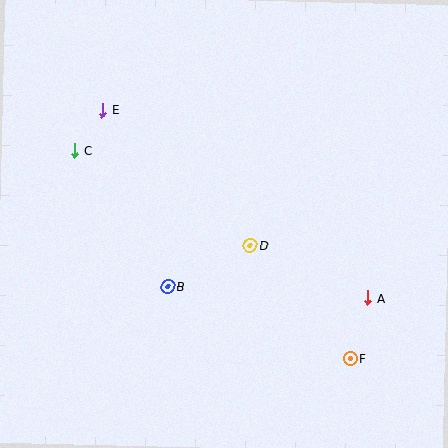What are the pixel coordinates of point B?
Point B is at (168, 286).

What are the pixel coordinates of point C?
Point C is at (74, 151).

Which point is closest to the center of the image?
Point D at (250, 245) is closest to the center.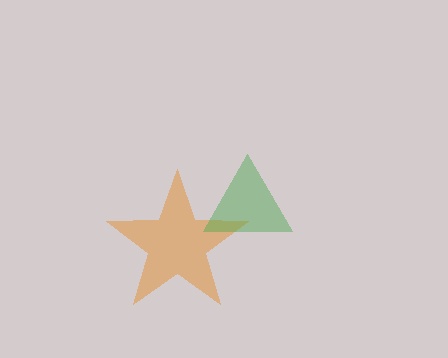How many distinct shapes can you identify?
There are 2 distinct shapes: an orange star, a green triangle.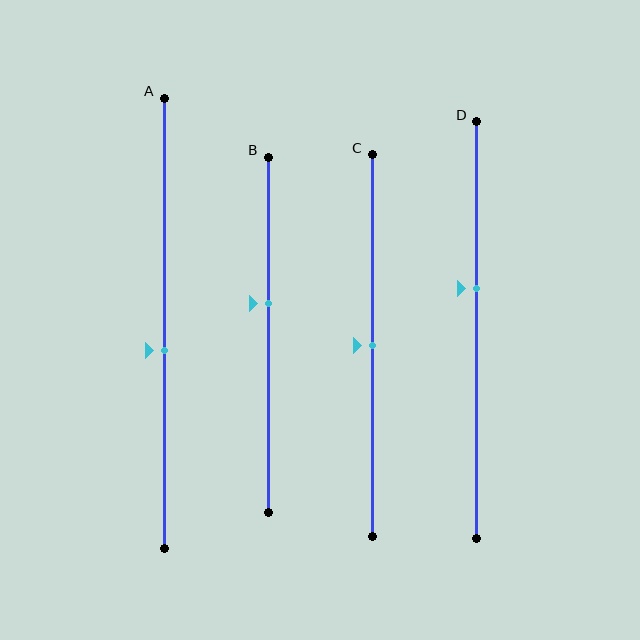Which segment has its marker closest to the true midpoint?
Segment C has its marker closest to the true midpoint.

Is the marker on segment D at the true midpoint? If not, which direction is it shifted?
No, the marker on segment D is shifted upward by about 10% of the segment length.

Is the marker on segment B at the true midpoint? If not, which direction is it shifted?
No, the marker on segment B is shifted upward by about 9% of the segment length.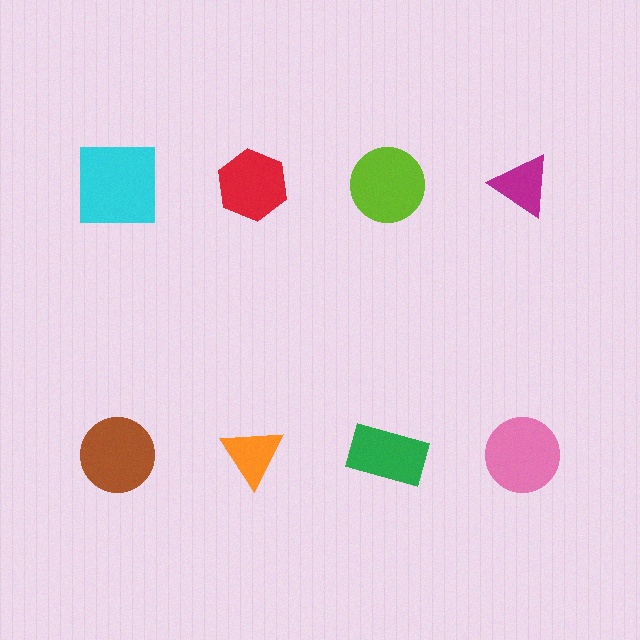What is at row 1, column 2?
A red hexagon.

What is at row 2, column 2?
An orange triangle.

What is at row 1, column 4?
A magenta triangle.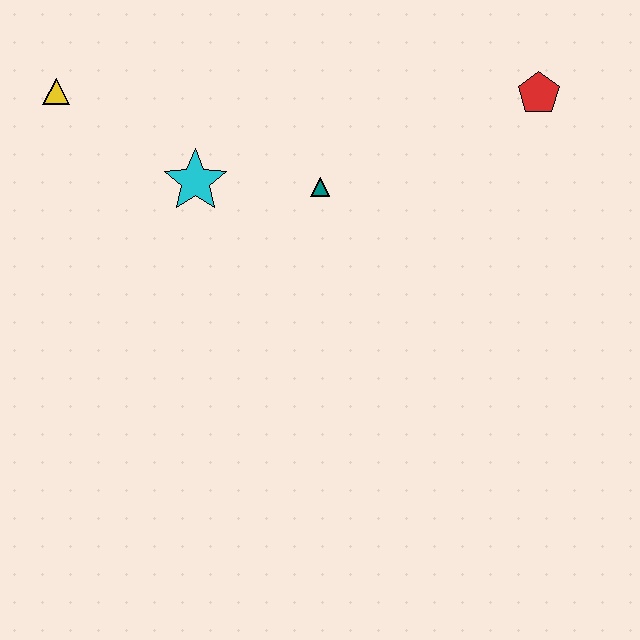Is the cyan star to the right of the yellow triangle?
Yes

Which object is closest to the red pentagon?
The teal triangle is closest to the red pentagon.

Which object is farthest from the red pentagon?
The yellow triangle is farthest from the red pentagon.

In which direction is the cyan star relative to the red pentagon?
The cyan star is to the left of the red pentagon.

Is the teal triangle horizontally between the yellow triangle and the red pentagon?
Yes